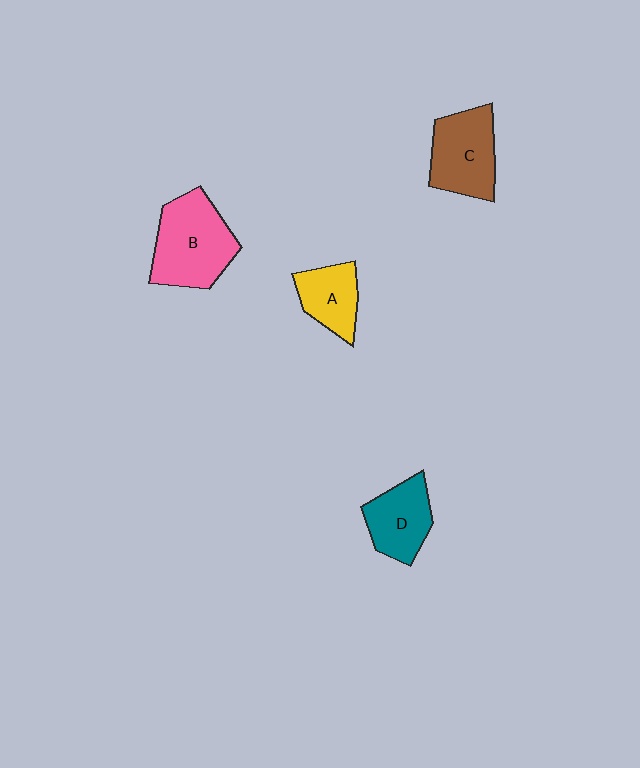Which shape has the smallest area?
Shape A (yellow).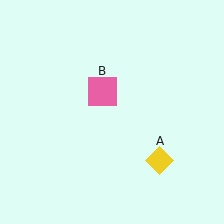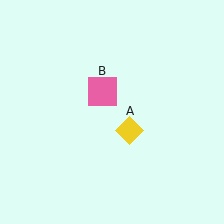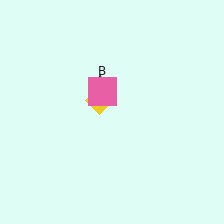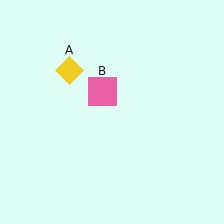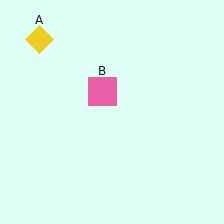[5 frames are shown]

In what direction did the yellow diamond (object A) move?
The yellow diamond (object A) moved up and to the left.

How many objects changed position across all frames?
1 object changed position: yellow diamond (object A).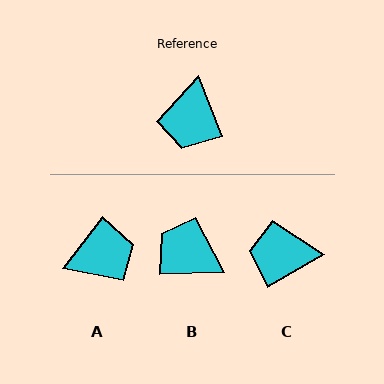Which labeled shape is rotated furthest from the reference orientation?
A, about 121 degrees away.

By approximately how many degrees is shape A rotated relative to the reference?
Approximately 121 degrees counter-clockwise.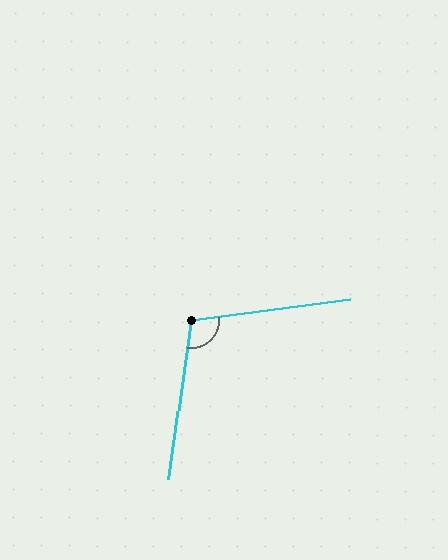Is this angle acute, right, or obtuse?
It is obtuse.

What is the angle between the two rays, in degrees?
Approximately 105 degrees.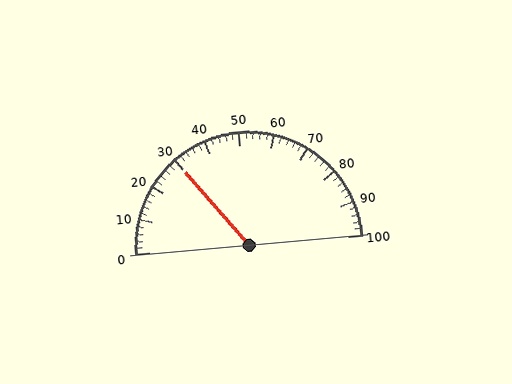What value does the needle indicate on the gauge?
The needle indicates approximately 30.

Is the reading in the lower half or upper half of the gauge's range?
The reading is in the lower half of the range (0 to 100).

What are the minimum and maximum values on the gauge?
The gauge ranges from 0 to 100.